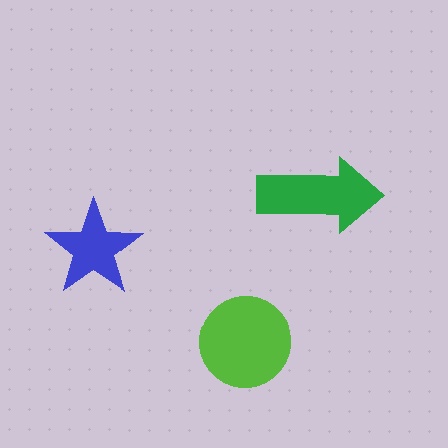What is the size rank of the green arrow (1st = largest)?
2nd.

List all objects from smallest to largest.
The blue star, the green arrow, the lime circle.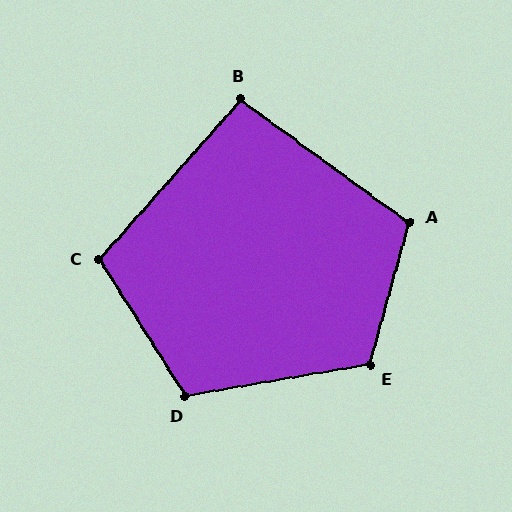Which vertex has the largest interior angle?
E, at approximately 116 degrees.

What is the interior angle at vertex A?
Approximately 110 degrees (obtuse).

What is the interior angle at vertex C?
Approximately 106 degrees (obtuse).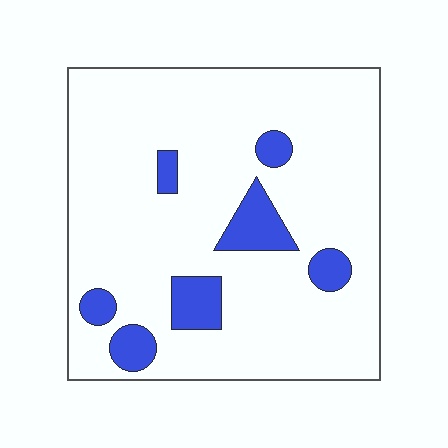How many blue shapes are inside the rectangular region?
7.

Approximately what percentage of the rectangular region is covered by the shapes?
Approximately 15%.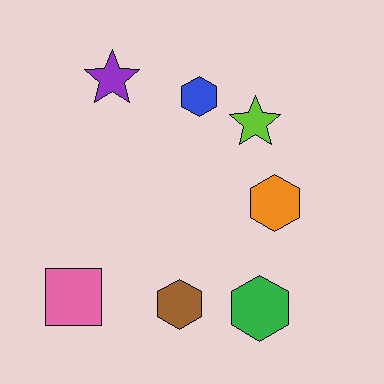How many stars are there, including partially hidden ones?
There are 2 stars.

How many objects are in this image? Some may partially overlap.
There are 7 objects.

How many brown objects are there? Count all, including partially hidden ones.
There is 1 brown object.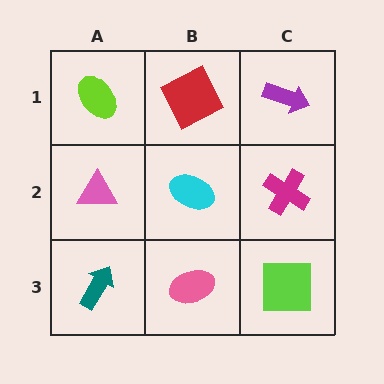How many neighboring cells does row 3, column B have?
3.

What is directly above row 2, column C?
A purple arrow.